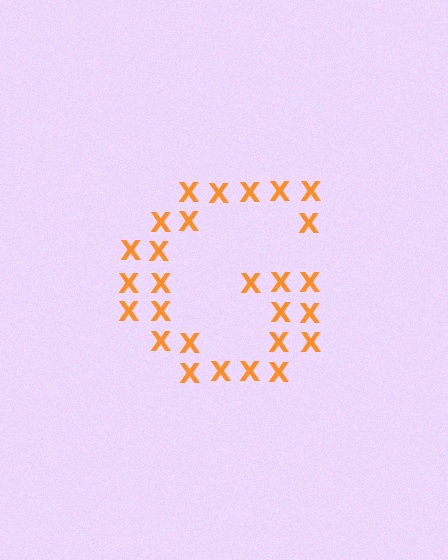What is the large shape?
The large shape is the letter G.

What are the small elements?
The small elements are letter X's.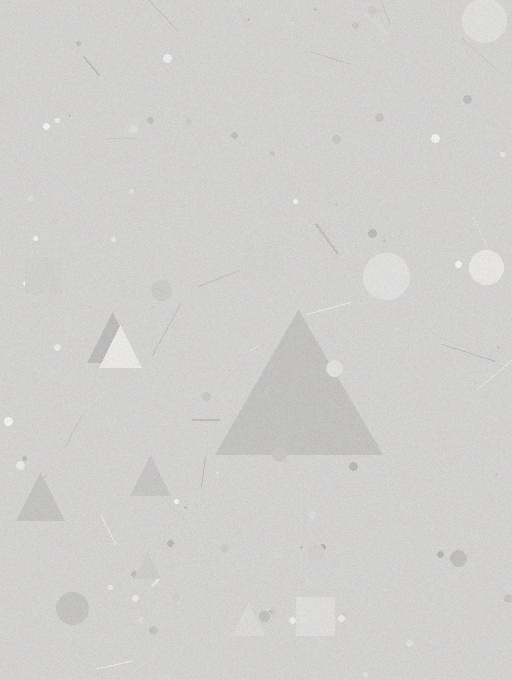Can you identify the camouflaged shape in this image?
The camouflaged shape is a triangle.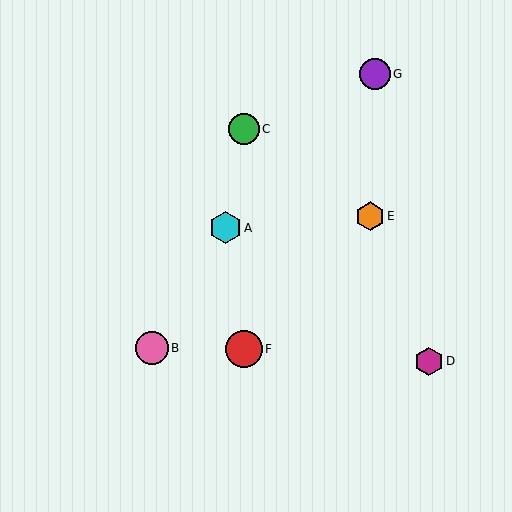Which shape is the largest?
The red circle (labeled F) is the largest.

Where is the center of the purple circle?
The center of the purple circle is at (375, 74).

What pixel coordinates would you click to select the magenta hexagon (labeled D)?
Click at (429, 361) to select the magenta hexagon D.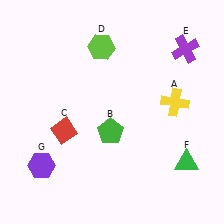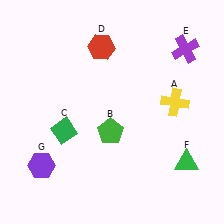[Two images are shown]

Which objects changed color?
C changed from red to green. D changed from lime to red.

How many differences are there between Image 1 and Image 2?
There are 2 differences between the two images.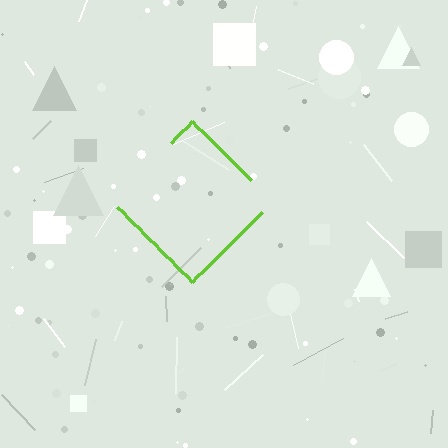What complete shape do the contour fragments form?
The contour fragments form a diamond.